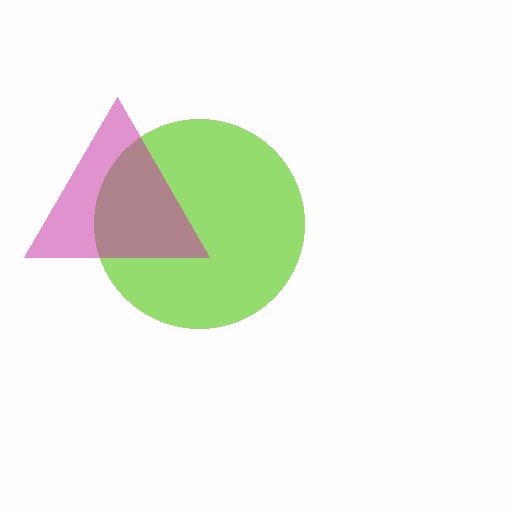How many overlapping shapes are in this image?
There are 2 overlapping shapes in the image.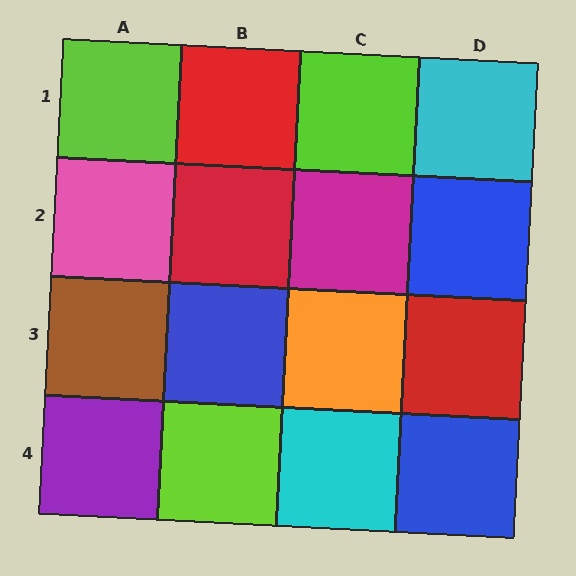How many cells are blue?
3 cells are blue.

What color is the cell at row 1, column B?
Red.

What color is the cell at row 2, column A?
Pink.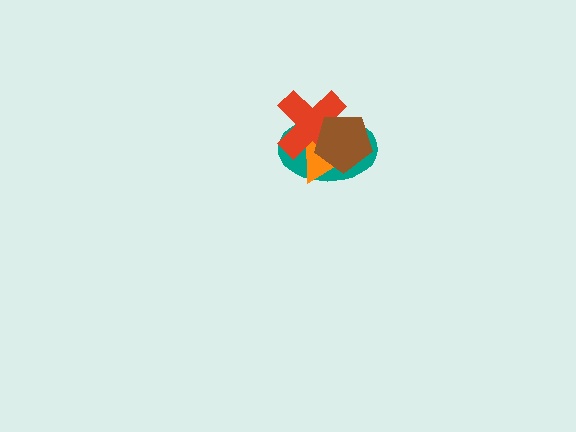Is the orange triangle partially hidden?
Yes, it is partially covered by another shape.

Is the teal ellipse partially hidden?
Yes, it is partially covered by another shape.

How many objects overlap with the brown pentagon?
3 objects overlap with the brown pentagon.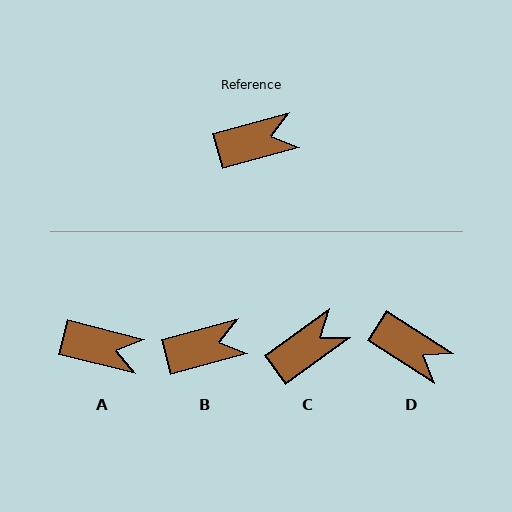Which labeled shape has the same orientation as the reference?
B.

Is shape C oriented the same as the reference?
No, it is off by about 21 degrees.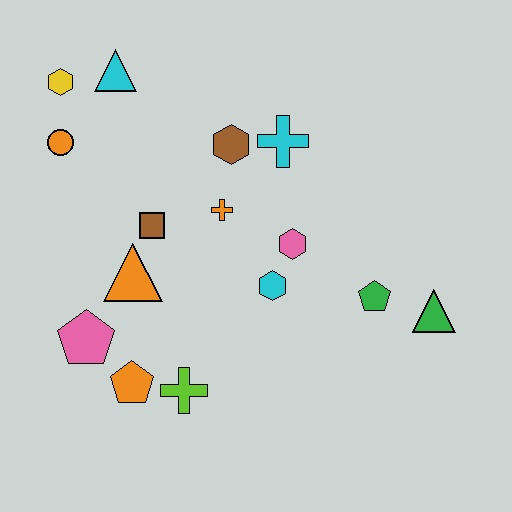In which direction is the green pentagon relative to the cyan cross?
The green pentagon is below the cyan cross.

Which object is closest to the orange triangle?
The brown square is closest to the orange triangle.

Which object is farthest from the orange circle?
The green triangle is farthest from the orange circle.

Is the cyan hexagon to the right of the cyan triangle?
Yes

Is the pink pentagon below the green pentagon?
Yes